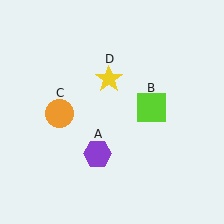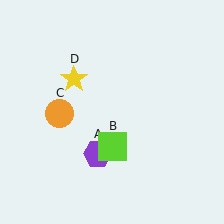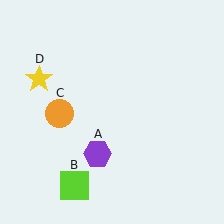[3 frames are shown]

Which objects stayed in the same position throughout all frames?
Purple hexagon (object A) and orange circle (object C) remained stationary.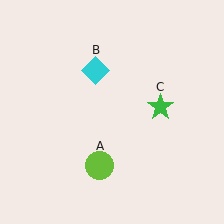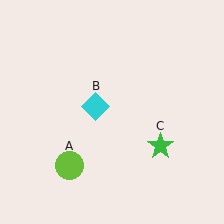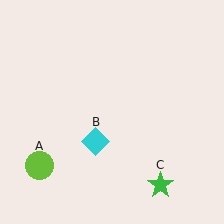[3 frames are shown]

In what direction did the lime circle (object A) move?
The lime circle (object A) moved left.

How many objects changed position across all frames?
3 objects changed position: lime circle (object A), cyan diamond (object B), green star (object C).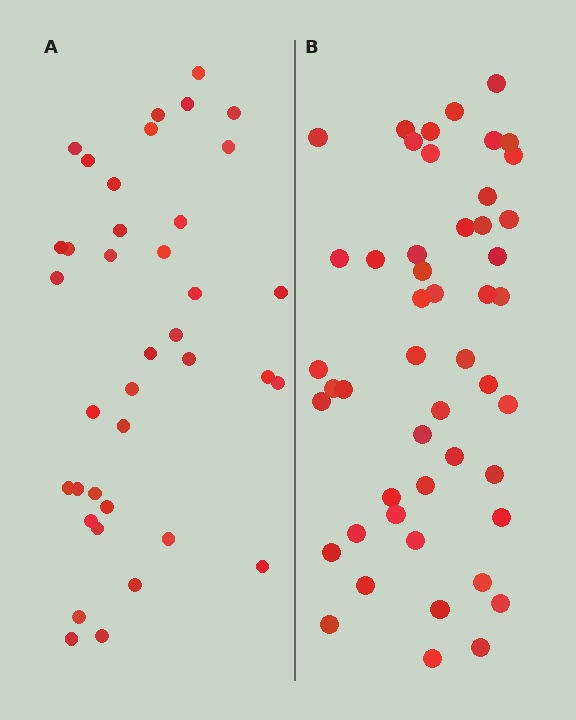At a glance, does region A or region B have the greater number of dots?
Region B (the right region) has more dots.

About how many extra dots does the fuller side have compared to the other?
Region B has roughly 12 or so more dots than region A.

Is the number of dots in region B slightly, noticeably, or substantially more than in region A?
Region B has noticeably more, but not dramatically so. The ratio is roughly 1.3 to 1.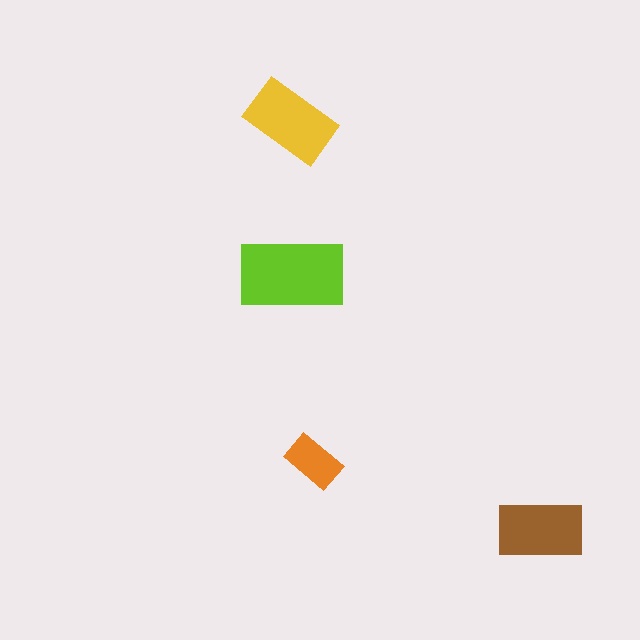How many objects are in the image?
There are 4 objects in the image.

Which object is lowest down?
The brown rectangle is bottommost.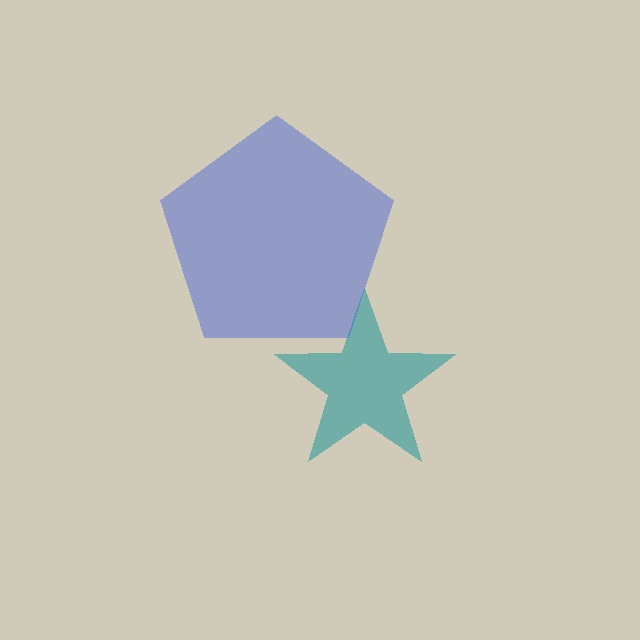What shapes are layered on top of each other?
The layered shapes are: a blue pentagon, a teal star.